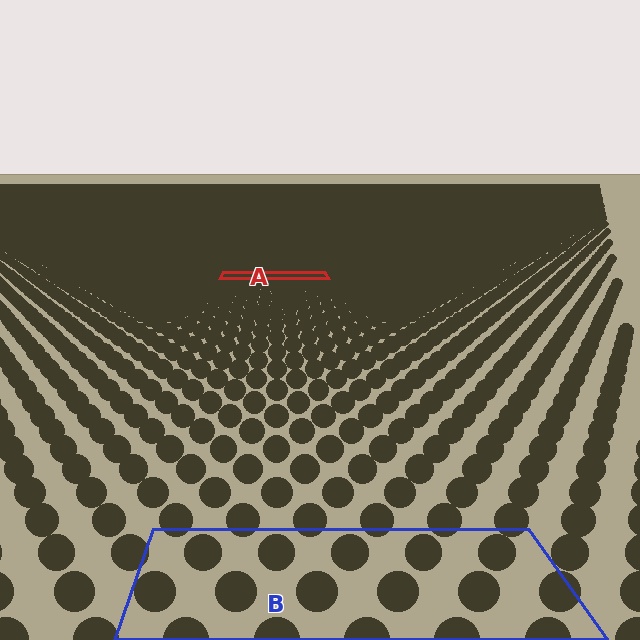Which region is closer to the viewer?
Region B is closer. The texture elements there are larger and more spread out.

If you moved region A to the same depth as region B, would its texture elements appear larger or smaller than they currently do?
They would appear larger. At a closer depth, the same texture elements are projected at a bigger on-screen size.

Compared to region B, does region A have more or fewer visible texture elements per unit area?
Region A has more texture elements per unit area — they are packed more densely because it is farther away.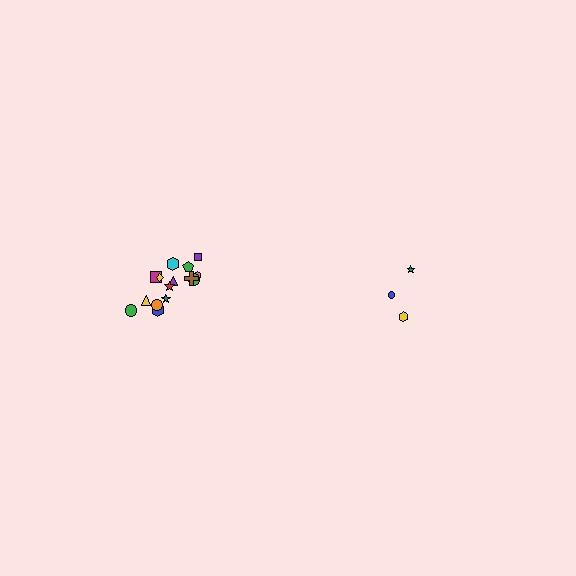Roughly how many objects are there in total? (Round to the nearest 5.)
Roughly 20 objects in total.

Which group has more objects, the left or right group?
The left group.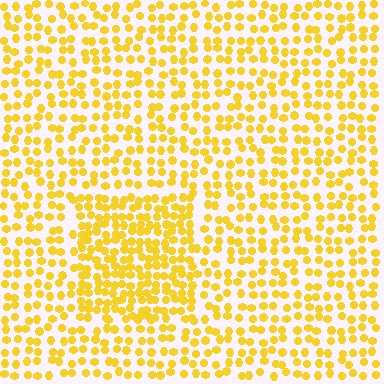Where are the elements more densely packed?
The elements are more densely packed inside the rectangle boundary.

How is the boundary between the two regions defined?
The boundary is defined by a change in element density (approximately 1.7x ratio). All elements are the same color, size, and shape.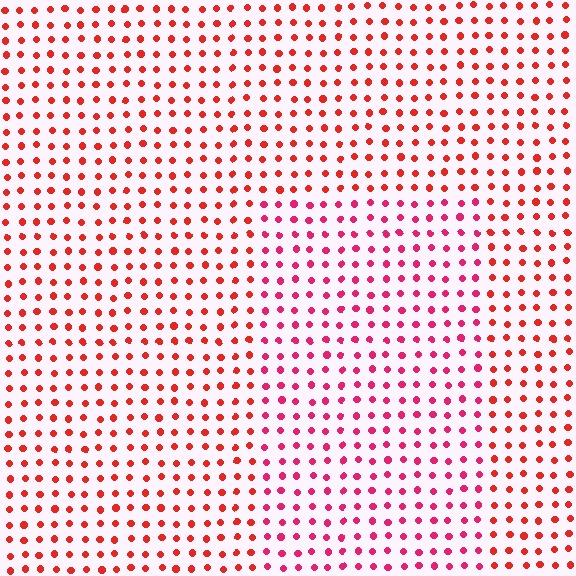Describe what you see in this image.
The image is filled with small red elements in a uniform arrangement. A rectangle-shaped region is visible where the elements are tinted to a slightly different hue, forming a subtle color boundary.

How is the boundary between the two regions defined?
The boundary is defined purely by a slight shift in hue (about 26 degrees). Spacing, size, and orientation are identical on both sides.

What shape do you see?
I see a rectangle.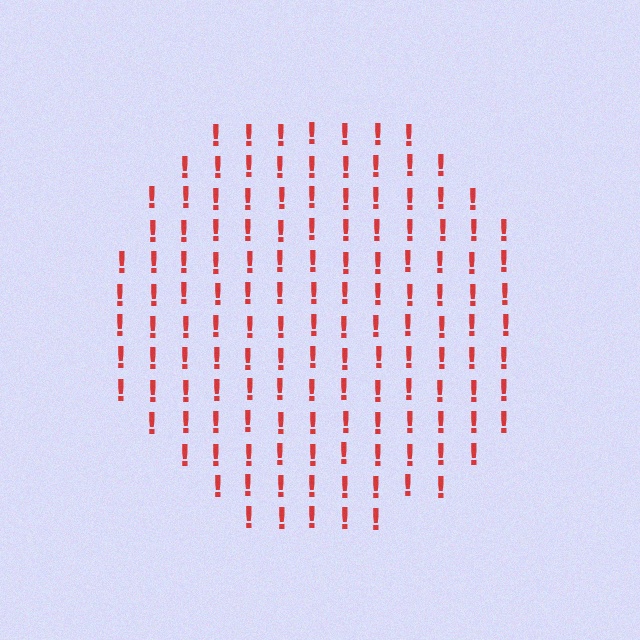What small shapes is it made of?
It is made of small exclamation marks.